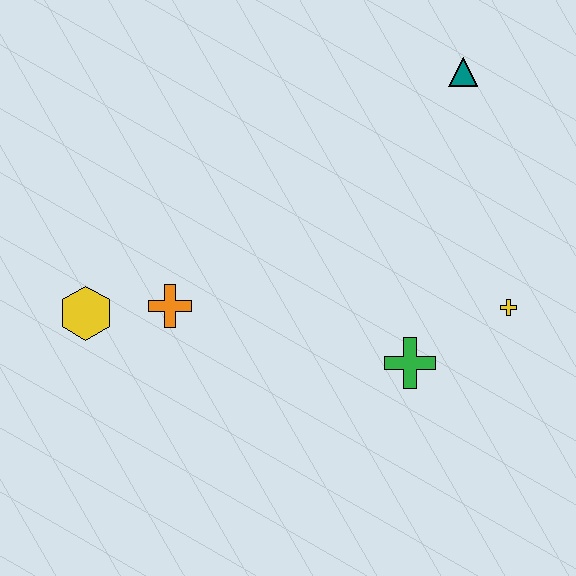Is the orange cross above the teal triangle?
No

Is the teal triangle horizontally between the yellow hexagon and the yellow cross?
Yes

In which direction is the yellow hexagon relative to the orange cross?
The yellow hexagon is to the left of the orange cross.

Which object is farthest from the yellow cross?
The yellow hexagon is farthest from the yellow cross.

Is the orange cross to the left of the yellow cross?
Yes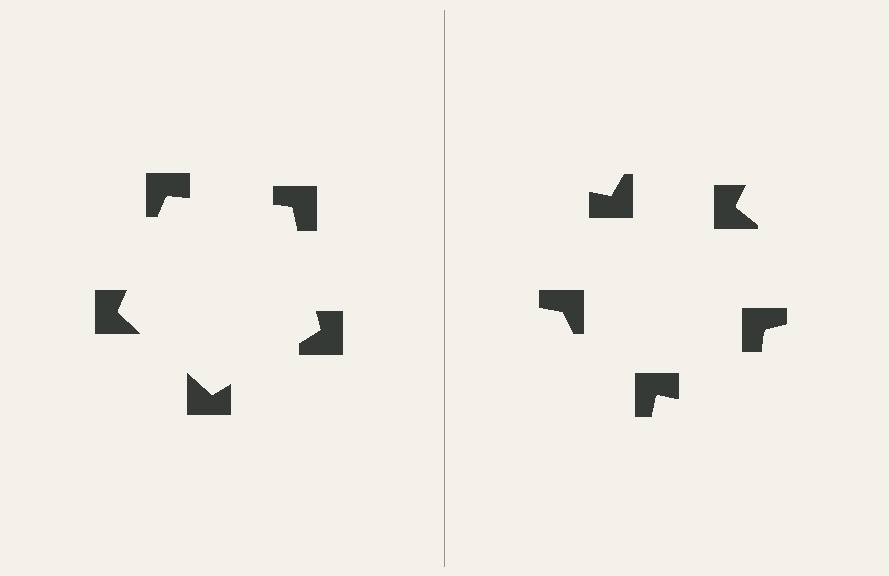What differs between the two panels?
The notched squares are positioned identically on both sides; only the wedge orientations differ. On the left they align to a pentagon; on the right they are misaligned.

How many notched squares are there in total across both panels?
10 — 5 on each side.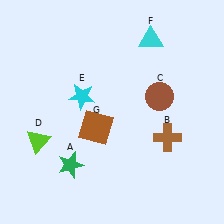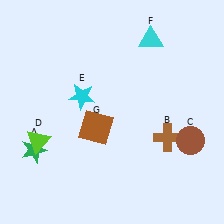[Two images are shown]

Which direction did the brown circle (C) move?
The brown circle (C) moved down.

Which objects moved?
The objects that moved are: the green star (A), the brown circle (C).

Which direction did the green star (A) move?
The green star (A) moved left.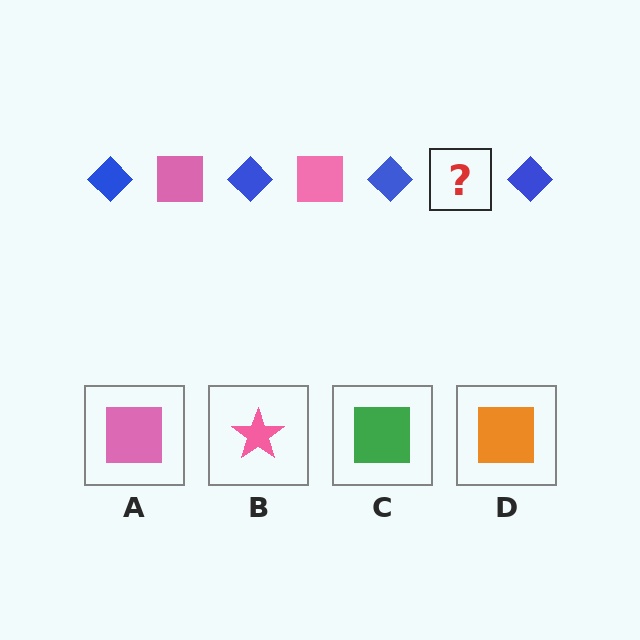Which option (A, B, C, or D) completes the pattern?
A.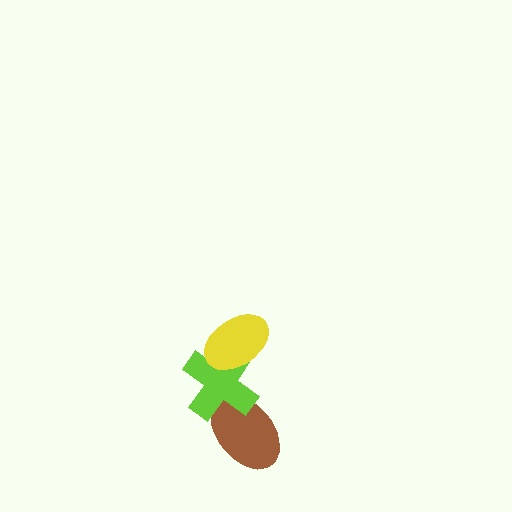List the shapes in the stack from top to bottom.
From top to bottom: the yellow ellipse, the lime cross, the brown ellipse.